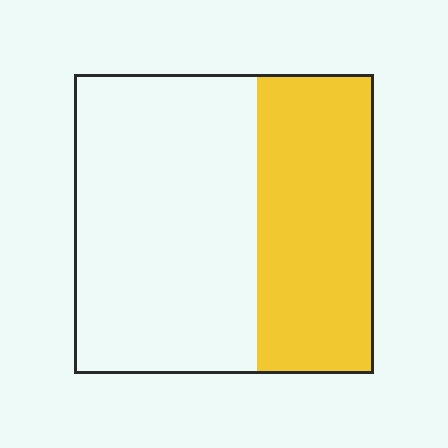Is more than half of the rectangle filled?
No.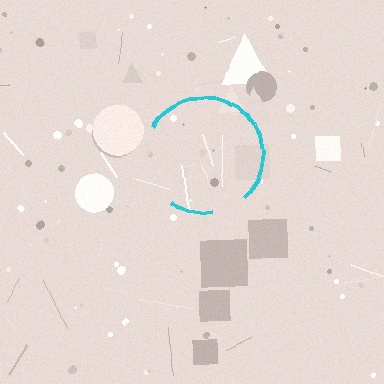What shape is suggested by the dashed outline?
The dashed outline suggests a circle.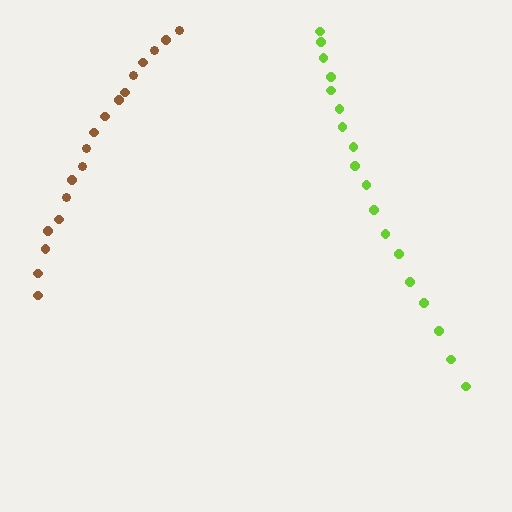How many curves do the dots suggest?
There are 2 distinct paths.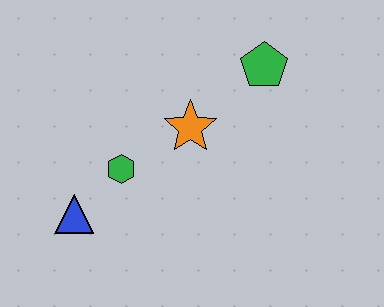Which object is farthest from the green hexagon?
The green pentagon is farthest from the green hexagon.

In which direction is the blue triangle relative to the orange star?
The blue triangle is to the left of the orange star.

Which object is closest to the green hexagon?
The blue triangle is closest to the green hexagon.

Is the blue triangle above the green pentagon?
No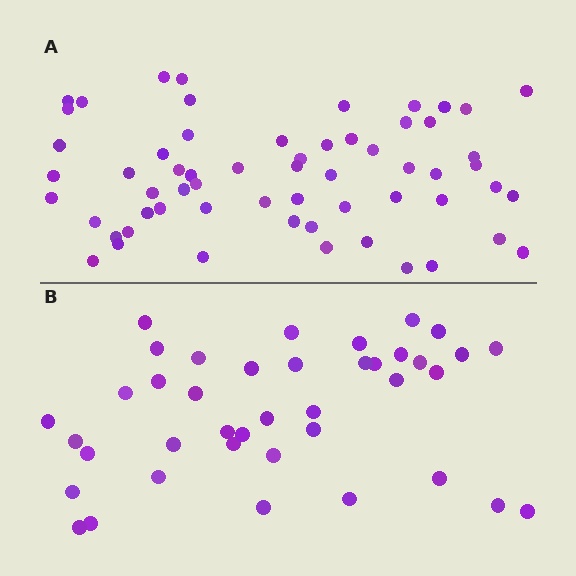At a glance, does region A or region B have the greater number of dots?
Region A (the top region) has more dots.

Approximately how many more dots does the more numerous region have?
Region A has approximately 20 more dots than region B.